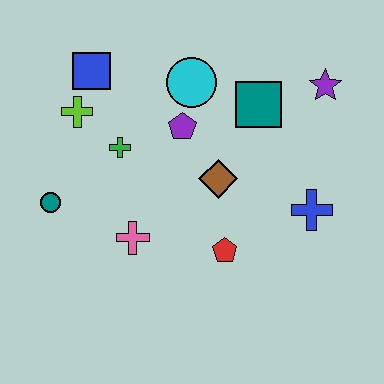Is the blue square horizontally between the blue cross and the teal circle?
Yes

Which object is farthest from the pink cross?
The purple star is farthest from the pink cross.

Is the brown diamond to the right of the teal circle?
Yes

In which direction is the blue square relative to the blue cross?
The blue square is to the left of the blue cross.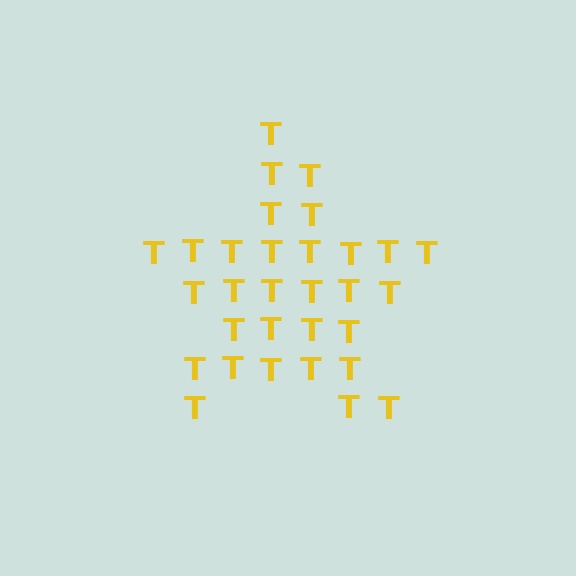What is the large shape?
The large shape is a star.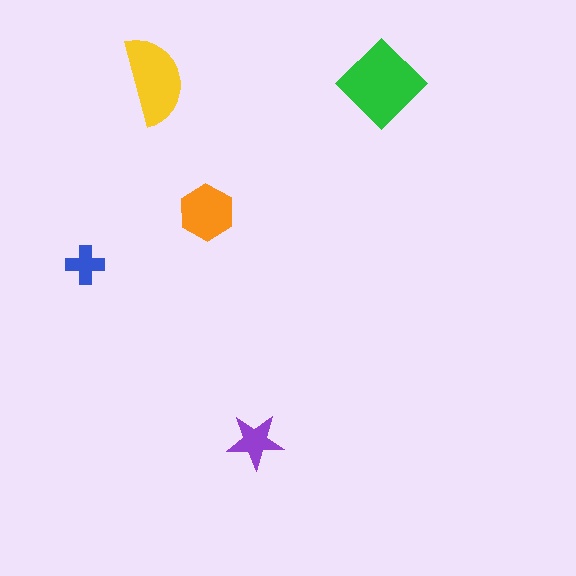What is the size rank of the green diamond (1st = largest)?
1st.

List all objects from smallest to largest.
The blue cross, the purple star, the orange hexagon, the yellow semicircle, the green diamond.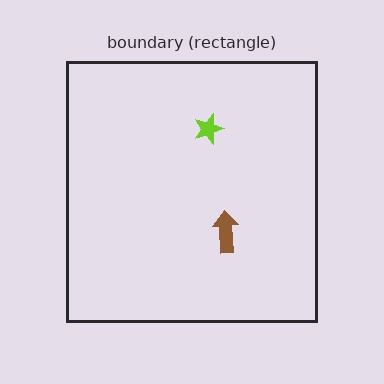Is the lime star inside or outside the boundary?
Inside.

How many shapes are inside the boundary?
2 inside, 0 outside.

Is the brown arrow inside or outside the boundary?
Inside.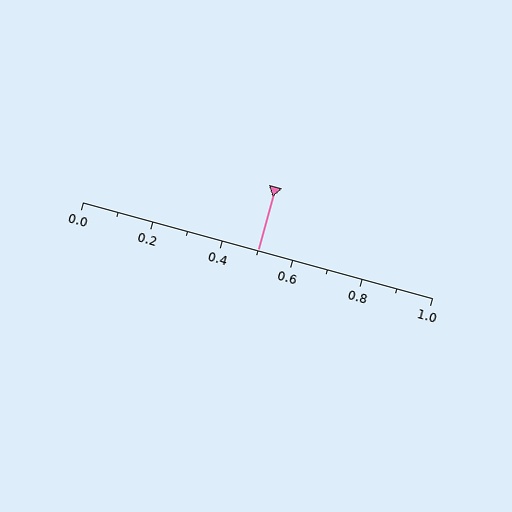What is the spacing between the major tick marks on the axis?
The major ticks are spaced 0.2 apart.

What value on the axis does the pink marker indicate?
The marker indicates approximately 0.5.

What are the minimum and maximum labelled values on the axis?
The axis runs from 0.0 to 1.0.